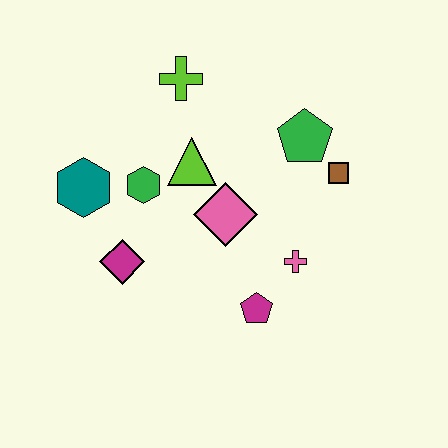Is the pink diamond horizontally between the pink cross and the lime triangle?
Yes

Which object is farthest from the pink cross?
The teal hexagon is farthest from the pink cross.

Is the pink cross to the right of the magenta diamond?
Yes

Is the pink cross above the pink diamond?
No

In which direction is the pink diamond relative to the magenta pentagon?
The pink diamond is above the magenta pentagon.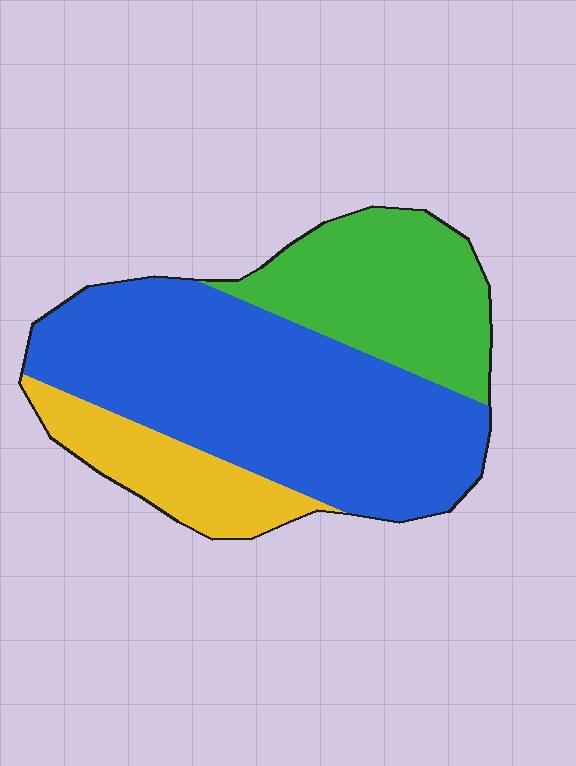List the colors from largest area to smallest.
From largest to smallest: blue, green, yellow.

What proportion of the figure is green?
Green takes up about one quarter (1/4) of the figure.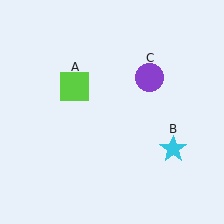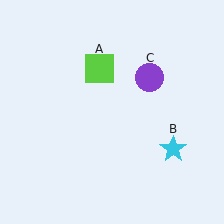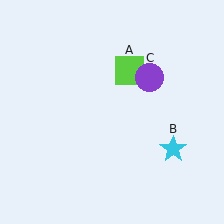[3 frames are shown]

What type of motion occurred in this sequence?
The lime square (object A) rotated clockwise around the center of the scene.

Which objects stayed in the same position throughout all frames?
Cyan star (object B) and purple circle (object C) remained stationary.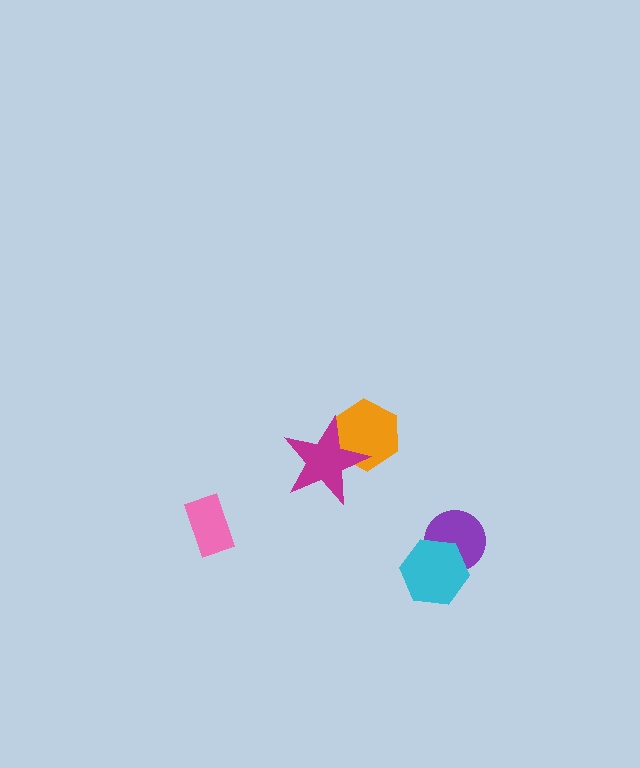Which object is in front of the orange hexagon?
The magenta star is in front of the orange hexagon.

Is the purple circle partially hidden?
Yes, it is partially covered by another shape.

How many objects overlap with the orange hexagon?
1 object overlaps with the orange hexagon.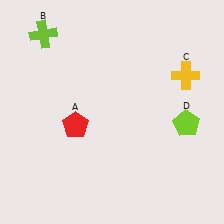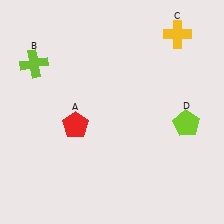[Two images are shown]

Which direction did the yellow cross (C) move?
The yellow cross (C) moved up.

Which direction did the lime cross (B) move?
The lime cross (B) moved down.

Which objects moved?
The objects that moved are: the lime cross (B), the yellow cross (C).